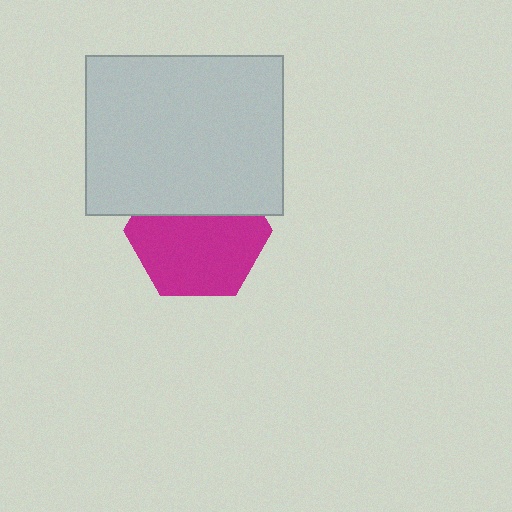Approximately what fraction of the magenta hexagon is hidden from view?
Roughly 35% of the magenta hexagon is hidden behind the light gray rectangle.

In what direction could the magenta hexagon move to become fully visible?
The magenta hexagon could move down. That would shift it out from behind the light gray rectangle entirely.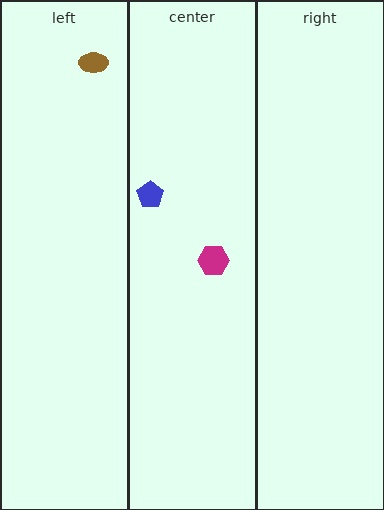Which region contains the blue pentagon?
The center region.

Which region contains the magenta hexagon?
The center region.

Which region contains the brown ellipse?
The left region.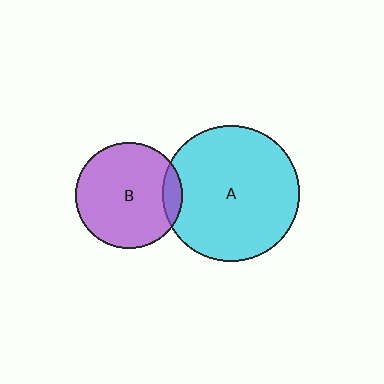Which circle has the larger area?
Circle A (cyan).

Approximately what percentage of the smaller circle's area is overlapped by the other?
Approximately 10%.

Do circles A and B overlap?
Yes.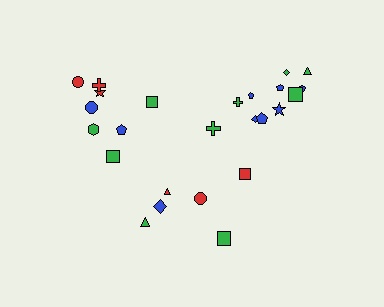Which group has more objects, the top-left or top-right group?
The top-right group.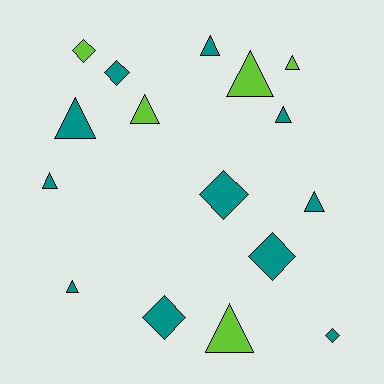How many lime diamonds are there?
There is 1 lime diamond.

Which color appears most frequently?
Teal, with 11 objects.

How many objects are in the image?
There are 16 objects.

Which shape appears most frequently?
Triangle, with 10 objects.